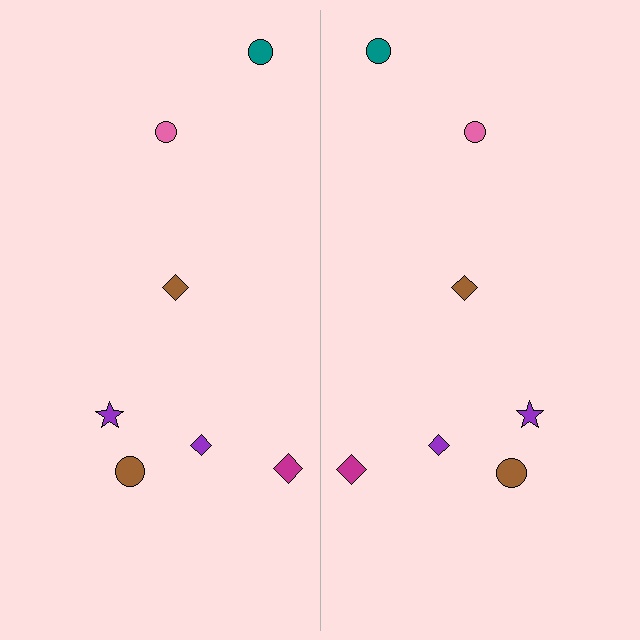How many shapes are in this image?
There are 14 shapes in this image.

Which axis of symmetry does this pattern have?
The pattern has a vertical axis of symmetry running through the center of the image.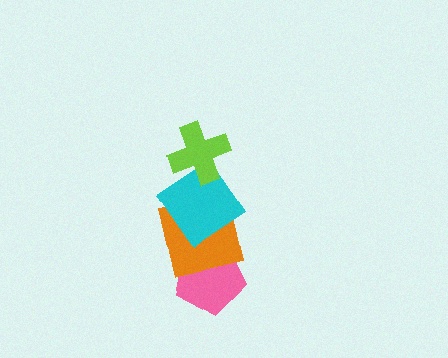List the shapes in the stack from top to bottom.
From top to bottom: the lime cross, the cyan diamond, the orange square, the pink pentagon.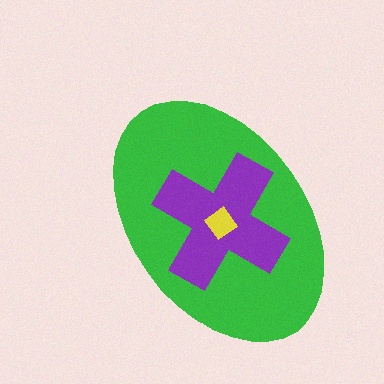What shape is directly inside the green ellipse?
The purple cross.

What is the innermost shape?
The yellow diamond.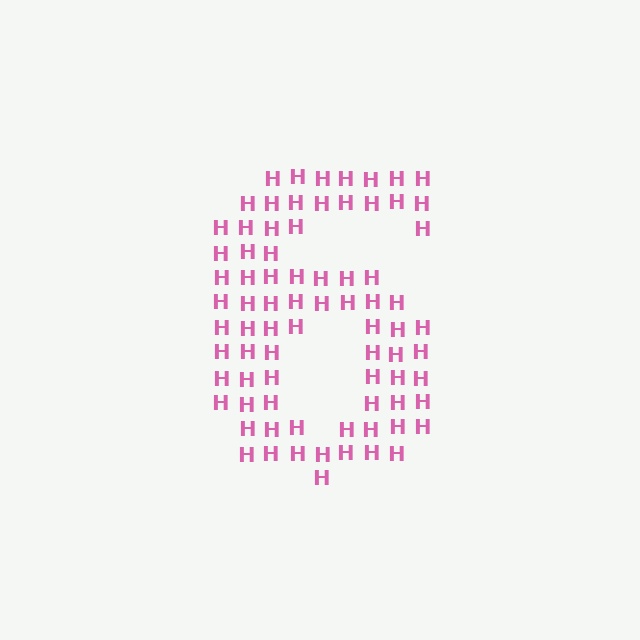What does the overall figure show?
The overall figure shows the digit 6.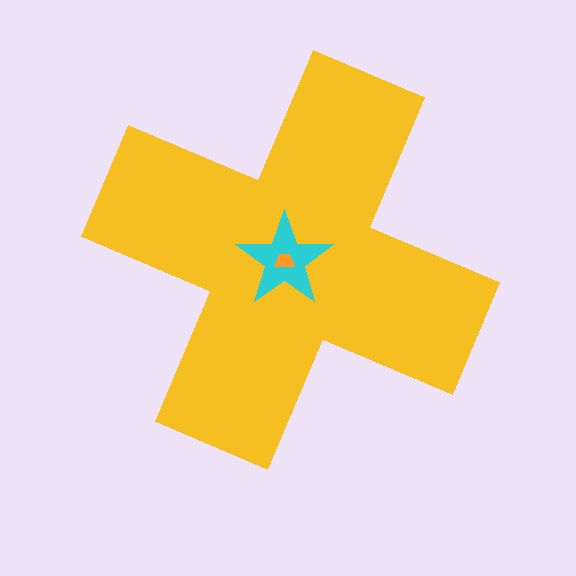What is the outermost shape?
The yellow cross.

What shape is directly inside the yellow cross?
The cyan star.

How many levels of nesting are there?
3.